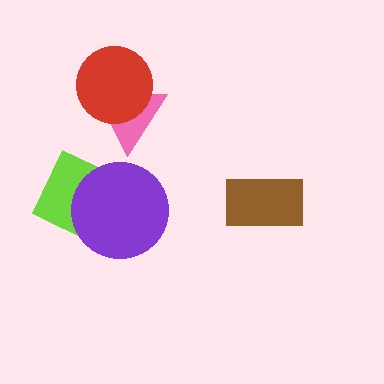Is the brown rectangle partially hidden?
No, no other shape covers it.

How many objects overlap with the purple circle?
1 object overlaps with the purple circle.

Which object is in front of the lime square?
The purple circle is in front of the lime square.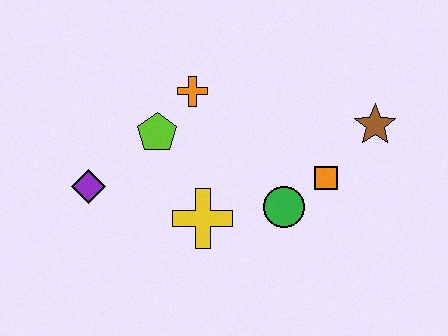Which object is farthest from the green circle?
The purple diamond is farthest from the green circle.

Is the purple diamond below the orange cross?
Yes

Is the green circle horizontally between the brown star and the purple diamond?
Yes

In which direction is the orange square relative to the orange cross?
The orange square is to the right of the orange cross.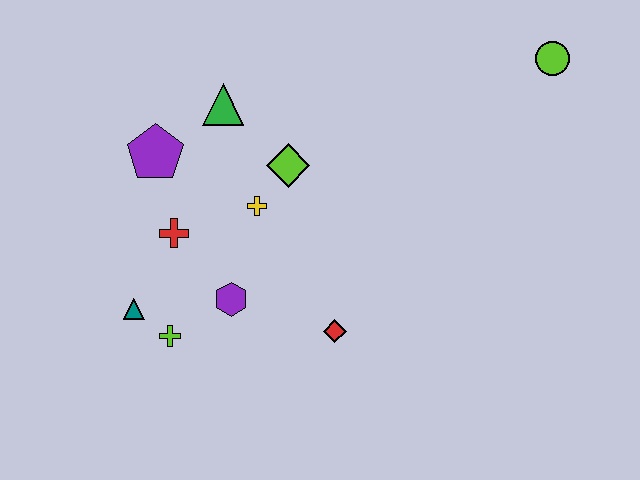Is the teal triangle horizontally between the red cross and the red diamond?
No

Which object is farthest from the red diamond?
The lime circle is farthest from the red diamond.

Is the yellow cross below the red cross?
No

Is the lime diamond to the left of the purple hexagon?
No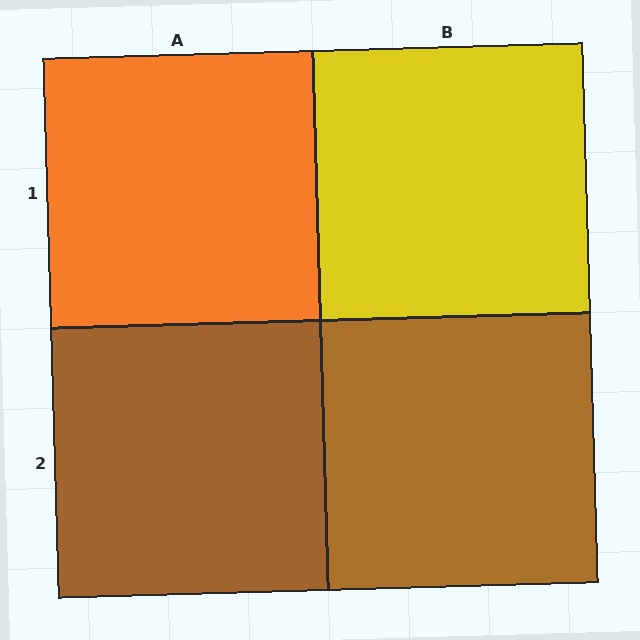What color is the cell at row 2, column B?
Brown.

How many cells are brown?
2 cells are brown.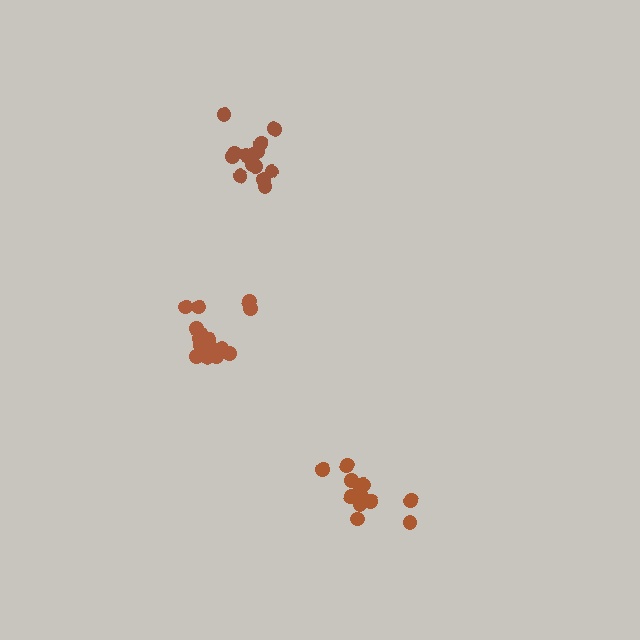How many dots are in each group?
Group 1: 12 dots, Group 2: 16 dots, Group 3: 14 dots (42 total).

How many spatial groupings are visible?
There are 3 spatial groupings.